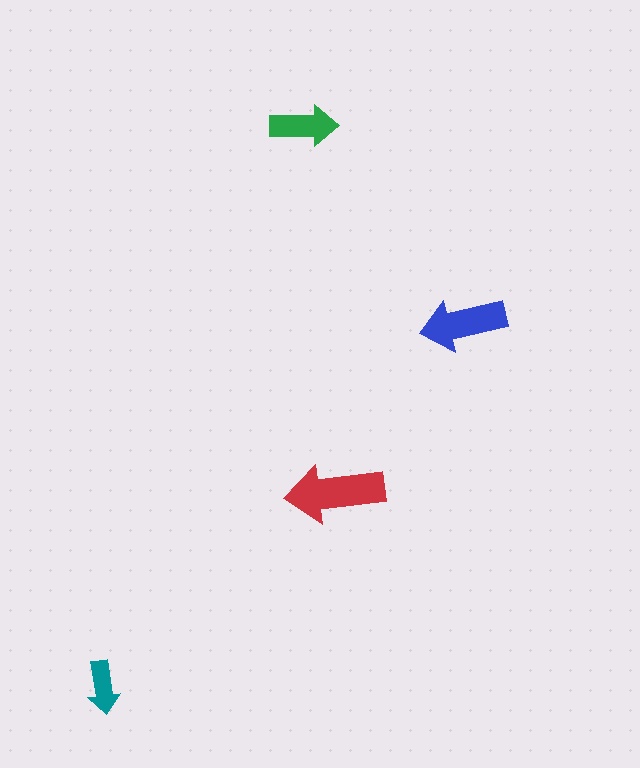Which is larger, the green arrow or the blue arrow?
The blue one.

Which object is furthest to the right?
The blue arrow is rightmost.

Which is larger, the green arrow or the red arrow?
The red one.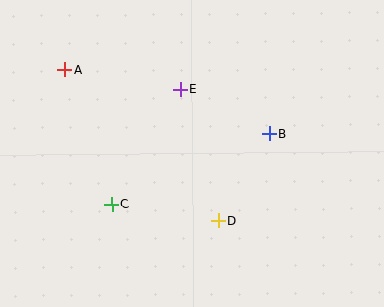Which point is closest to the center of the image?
Point E at (181, 89) is closest to the center.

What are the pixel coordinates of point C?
Point C is at (112, 204).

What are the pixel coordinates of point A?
Point A is at (65, 70).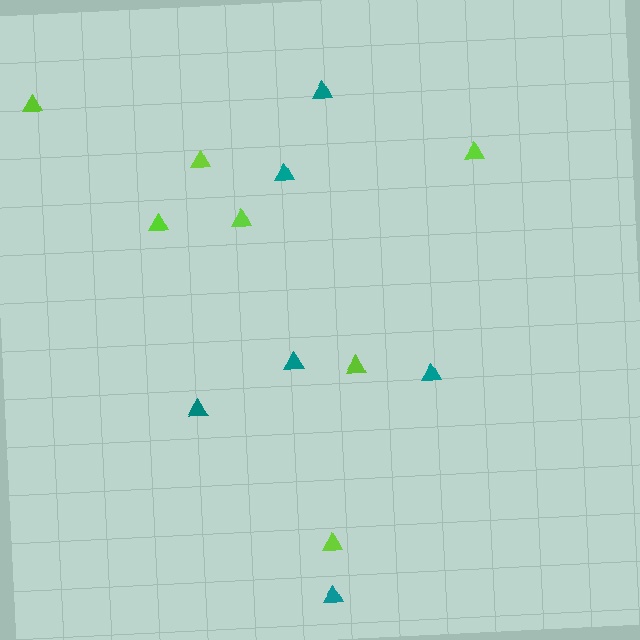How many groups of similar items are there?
There are 2 groups: one group of teal triangles (6) and one group of lime triangles (7).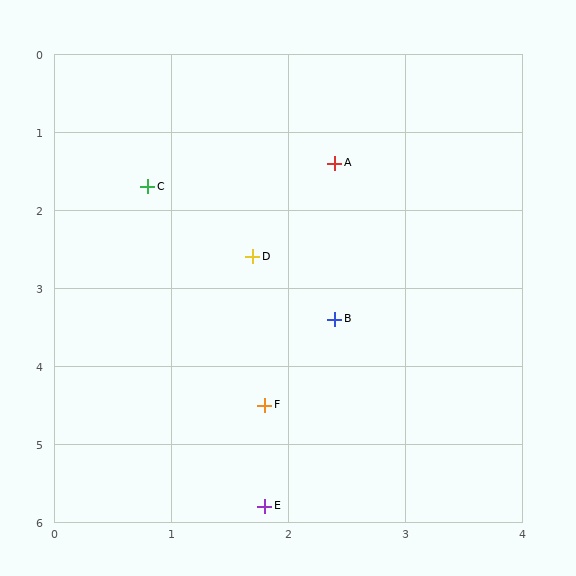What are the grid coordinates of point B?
Point B is at approximately (2.4, 3.4).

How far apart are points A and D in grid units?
Points A and D are about 1.4 grid units apart.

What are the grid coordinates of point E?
Point E is at approximately (1.8, 5.8).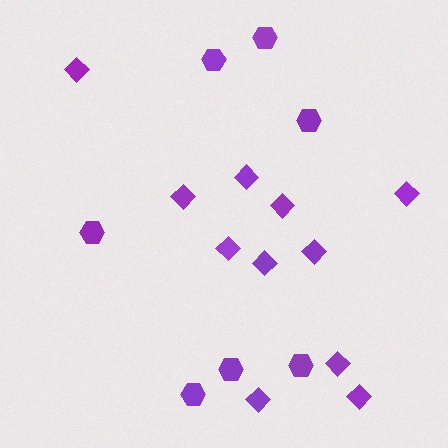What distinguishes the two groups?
There are 2 groups: one group of hexagons (7) and one group of diamonds (11).